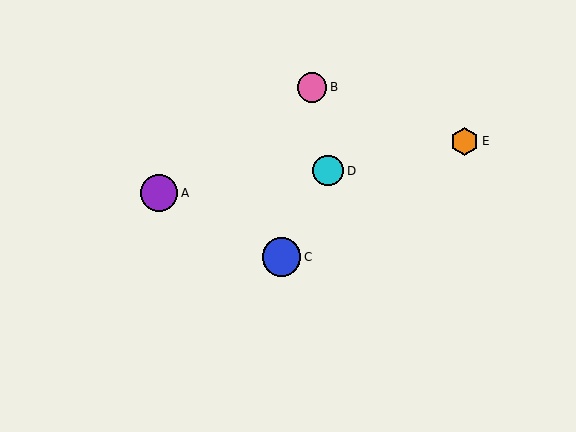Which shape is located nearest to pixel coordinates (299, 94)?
The pink circle (labeled B) at (312, 87) is nearest to that location.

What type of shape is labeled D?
Shape D is a cyan circle.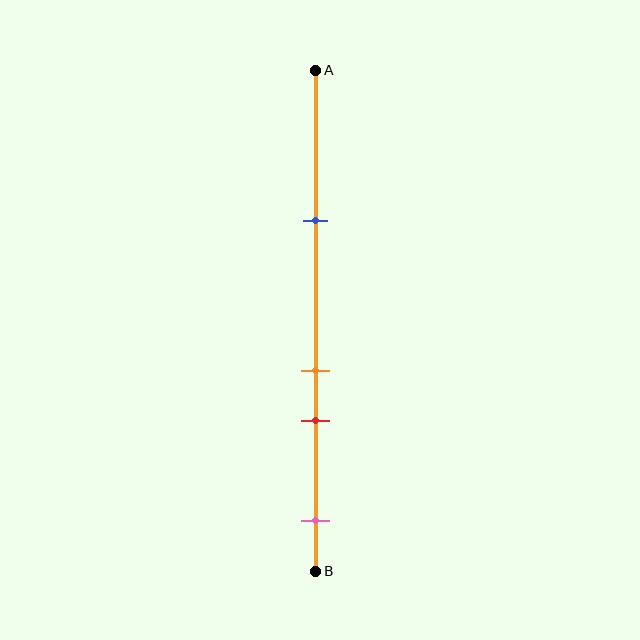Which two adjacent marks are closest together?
The orange and red marks are the closest adjacent pair.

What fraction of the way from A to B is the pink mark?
The pink mark is approximately 90% (0.9) of the way from A to B.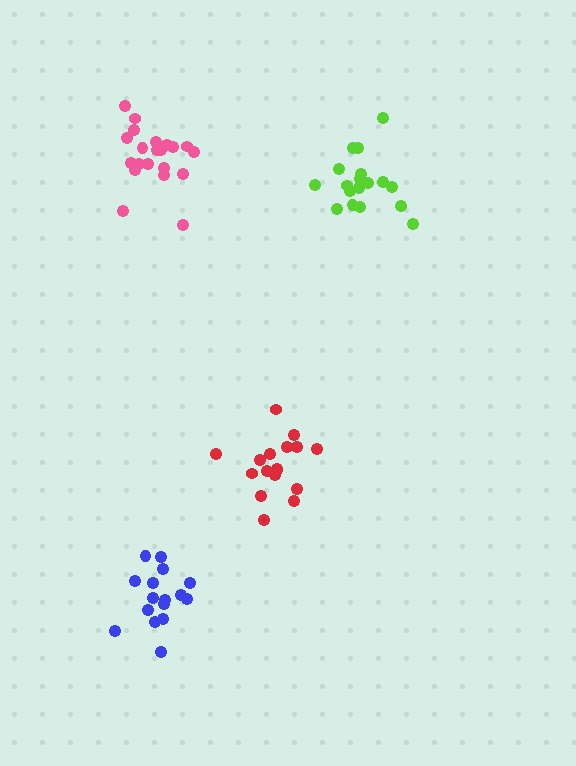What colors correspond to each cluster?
The clusters are colored: blue, red, lime, pink.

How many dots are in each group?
Group 1: 16 dots, Group 2: 17 dots, Group 3: 18 dots, Group 4: 21 dots (72 total).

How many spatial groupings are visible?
There are 4 spatial groupings.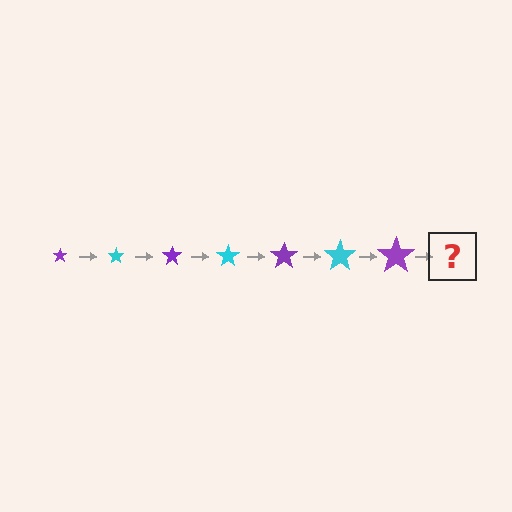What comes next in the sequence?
The next element should be a cyan star, larger than the previous one.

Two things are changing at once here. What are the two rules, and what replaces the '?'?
The two rules are that the star grows larger each step and the color cycles through purple and cyan. The '?' should be a cyan star, larger than the previous one.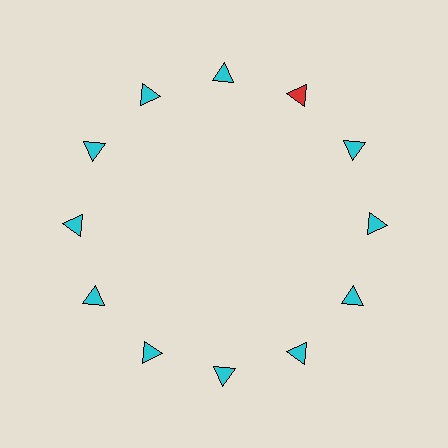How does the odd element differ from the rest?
It has a different color: red instead of cyan.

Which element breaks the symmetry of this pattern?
The red triangle at roughly the 1 o'clock position breaks the symmetry. All other shapes are cyan triangles.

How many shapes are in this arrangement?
There are 12 shapes arranged in a ring pattern.